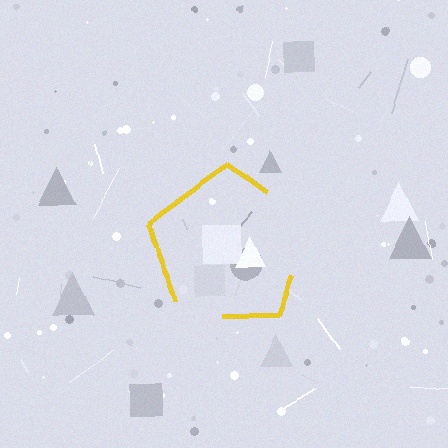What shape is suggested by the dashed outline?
The dashed outline suggests a pentagon.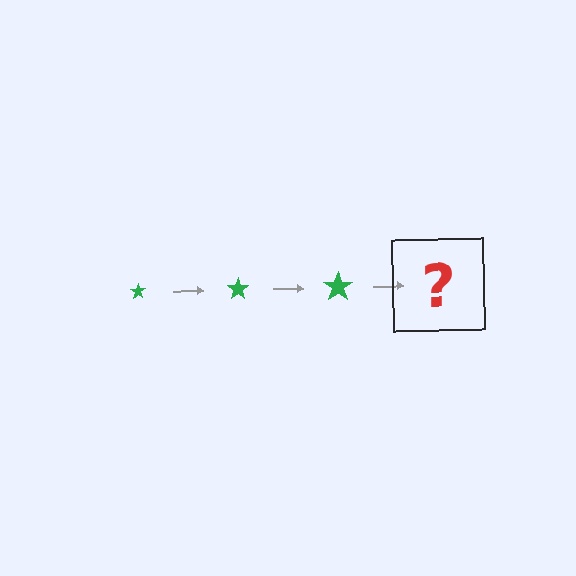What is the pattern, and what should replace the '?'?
The pattern is that the star gets progressively larger each step. The '?' should be a green star, larger than the previous one.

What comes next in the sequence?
The next element should be a green star, larger than the previous one.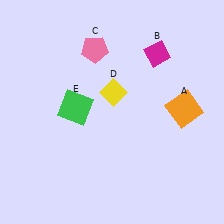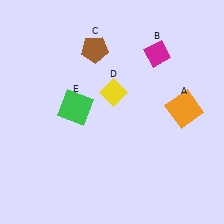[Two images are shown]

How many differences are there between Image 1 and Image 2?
There is 1 difference between the two images.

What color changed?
The pentagon (C) changed from pink in Image 1 to brown in Image 2.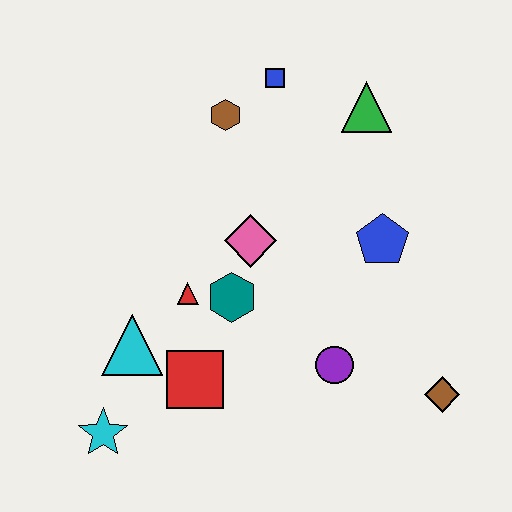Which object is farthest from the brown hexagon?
The brown diamond is farthest from the brown hexagon.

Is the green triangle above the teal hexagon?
Yes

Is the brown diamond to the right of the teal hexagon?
Yes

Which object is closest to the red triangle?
The teal hexagon is closest to the red triangle.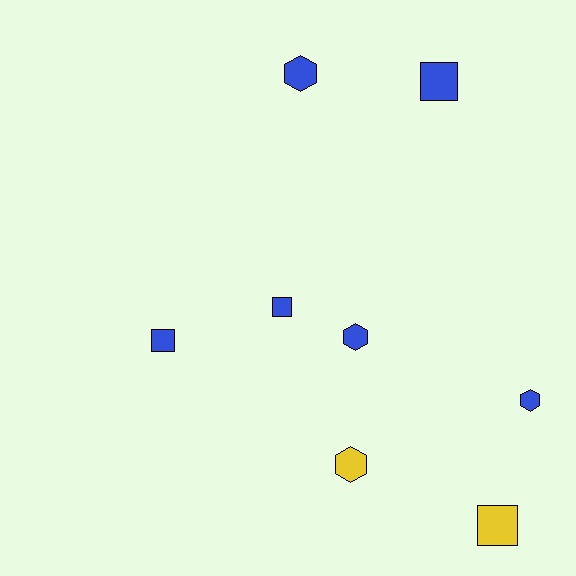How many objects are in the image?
There are 8 objects.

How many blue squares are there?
There are 3 blue squares.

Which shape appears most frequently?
Hexagon, with 4 objects.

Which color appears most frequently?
Blue, with 6 objects.